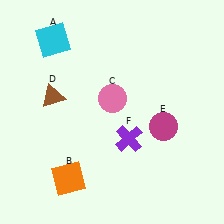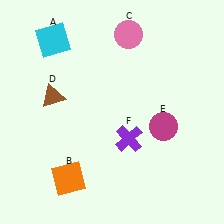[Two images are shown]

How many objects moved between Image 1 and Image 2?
1 object moved between the two images.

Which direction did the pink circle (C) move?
The pink circle (C) moved up.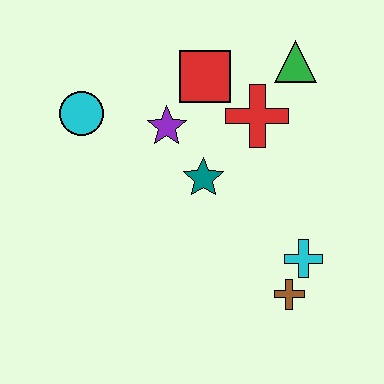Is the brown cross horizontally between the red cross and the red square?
No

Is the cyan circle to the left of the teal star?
Yes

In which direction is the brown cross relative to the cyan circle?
The brown cross is to the right of the cyan circle.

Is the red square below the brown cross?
No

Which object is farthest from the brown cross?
The cyan circle is farthest from the brown cross.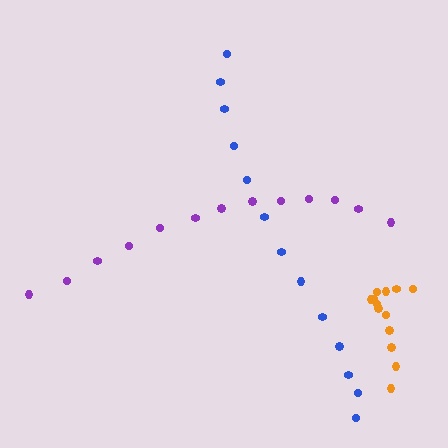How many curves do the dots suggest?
There are 3 distinct paths.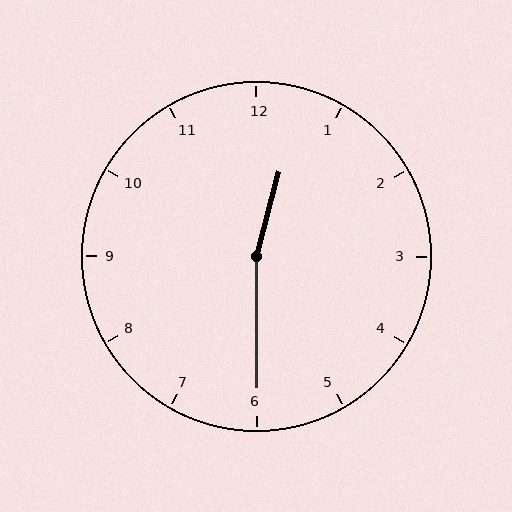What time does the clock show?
12:30.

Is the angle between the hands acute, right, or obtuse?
It is obtuse.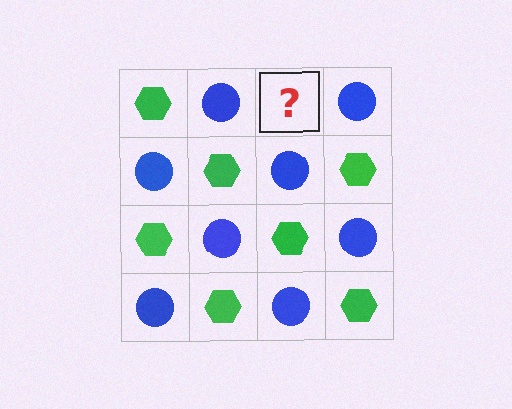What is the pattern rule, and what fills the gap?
The rule is that it alternates green hexagon and blue circle in a checkerboard pattern. The gap should be filled with a green hexagon.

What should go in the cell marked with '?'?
The missing cell should contain a green hexagon.